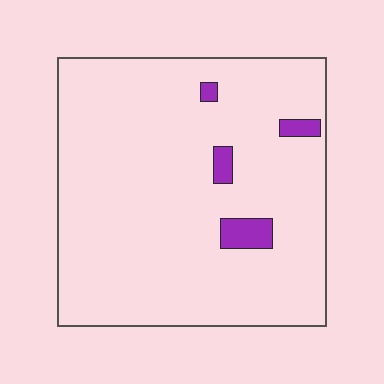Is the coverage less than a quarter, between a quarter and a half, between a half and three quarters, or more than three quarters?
Less than a quarter.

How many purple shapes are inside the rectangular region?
4.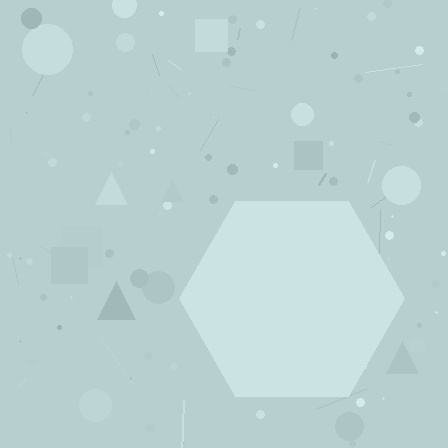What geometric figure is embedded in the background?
A hexagon is embedded in the background.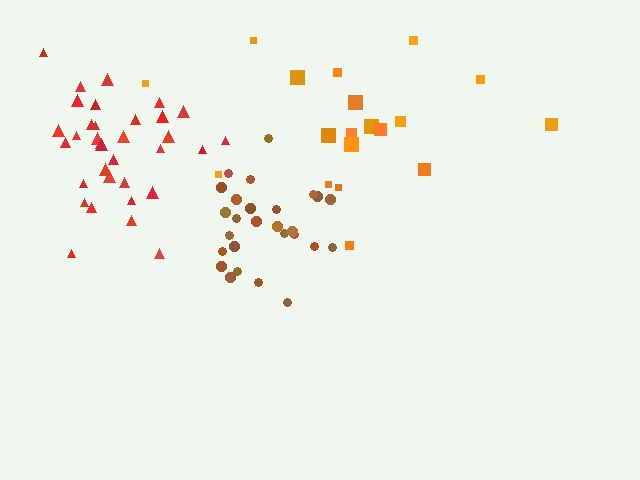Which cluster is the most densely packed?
Brown.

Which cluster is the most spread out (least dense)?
Orange.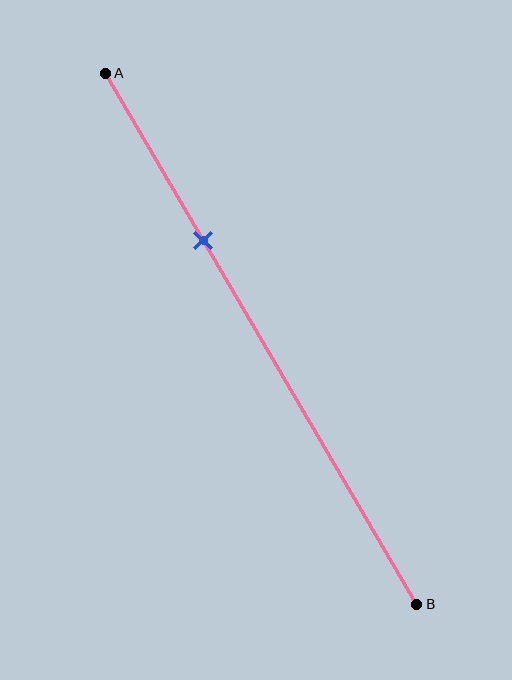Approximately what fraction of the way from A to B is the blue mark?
The blue mark is approximately 30% of the way from A to B.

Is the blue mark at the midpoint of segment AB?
No, the mark is at about 30% from A, not at the 50% midpoint.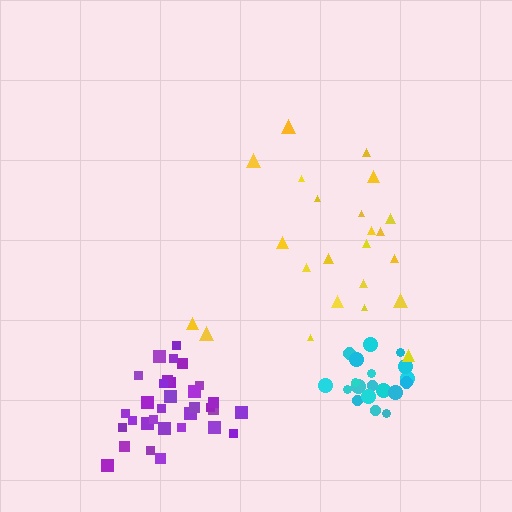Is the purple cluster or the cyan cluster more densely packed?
Cyan.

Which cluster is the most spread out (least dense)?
Yellow.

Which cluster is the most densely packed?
Cyan.